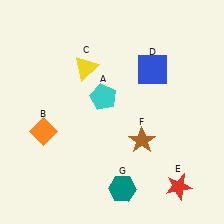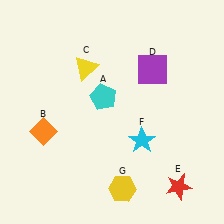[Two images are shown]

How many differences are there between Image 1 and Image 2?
There are 3 differences between the two images.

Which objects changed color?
D changed from blue to purple. F changed from brown to cyan. G changed from teal to yellow.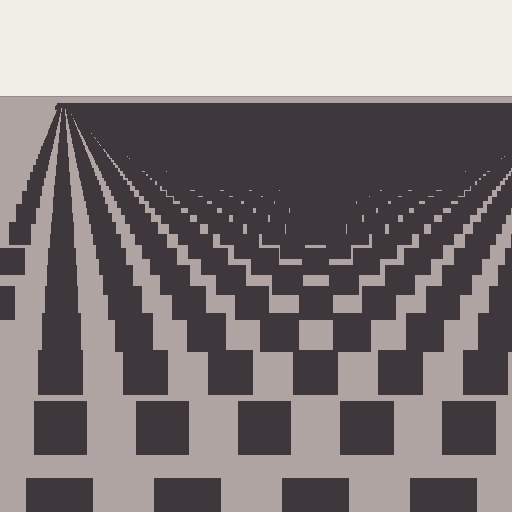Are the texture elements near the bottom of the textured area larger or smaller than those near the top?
Larger. Near the bottom, elements are closer to the viewer and appear at a bigger on-screen size.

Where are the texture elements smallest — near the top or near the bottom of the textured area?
Near the top.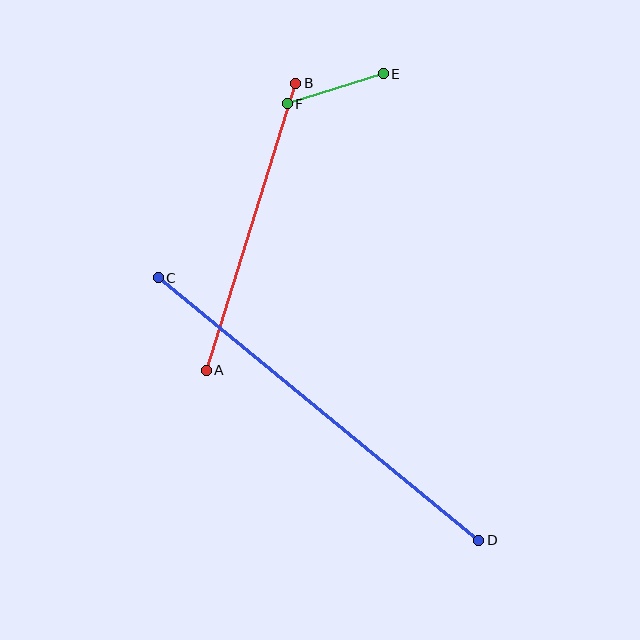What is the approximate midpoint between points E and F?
The midpoint is at approximately (335, 89) pixels.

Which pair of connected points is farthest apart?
Points C and D are farthest apart.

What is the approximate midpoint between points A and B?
The midpoint is at approximately (251, 227) pixels.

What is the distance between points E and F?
The distance is approximately 101 pixels.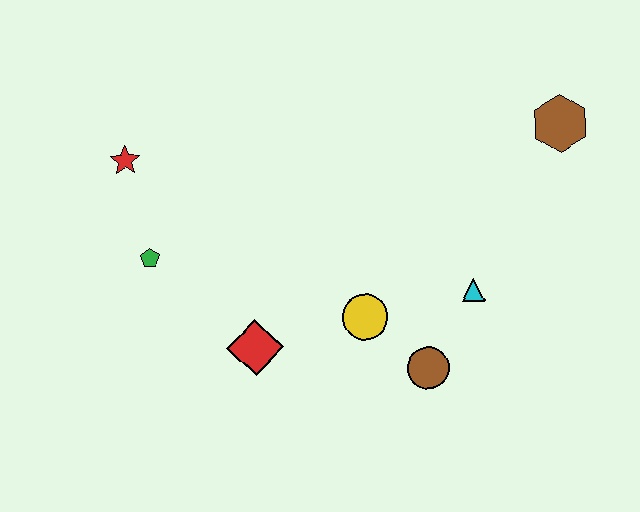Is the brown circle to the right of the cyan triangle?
No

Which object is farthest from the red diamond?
The brown hexagon is farthest from the red diamond.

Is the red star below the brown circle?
No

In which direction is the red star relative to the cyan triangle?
The red star is to the left of the cyan triangle.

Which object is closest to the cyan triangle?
The brown circle is closest to the cyan triangle.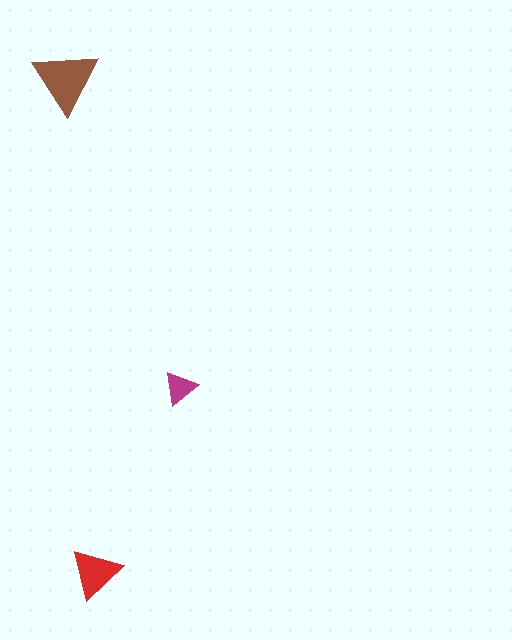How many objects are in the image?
There are 3 objects in the image.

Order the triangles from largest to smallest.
the brown one, the red one, the magenta one.